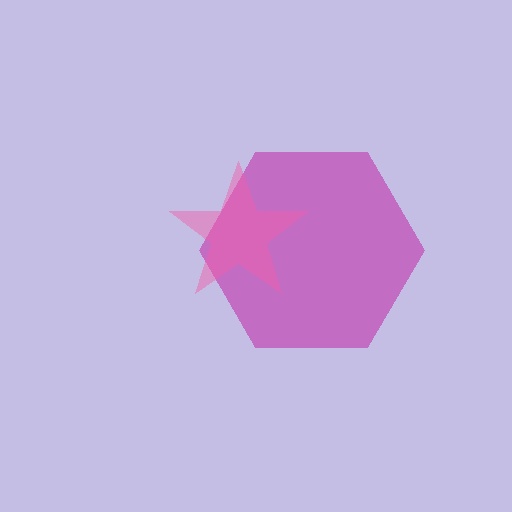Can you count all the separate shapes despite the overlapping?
Yes, there are 2 separate shapes.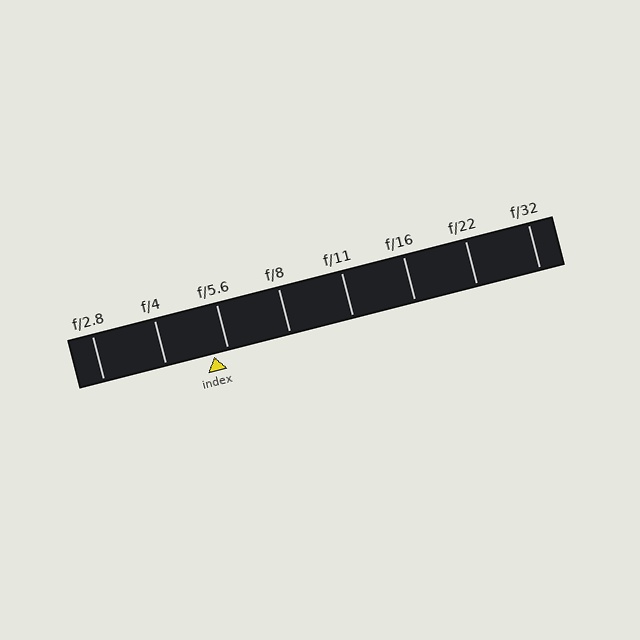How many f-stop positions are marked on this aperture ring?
There are 8 f-stop positions marked.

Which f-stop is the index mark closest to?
The index mark is closest to f/5.6.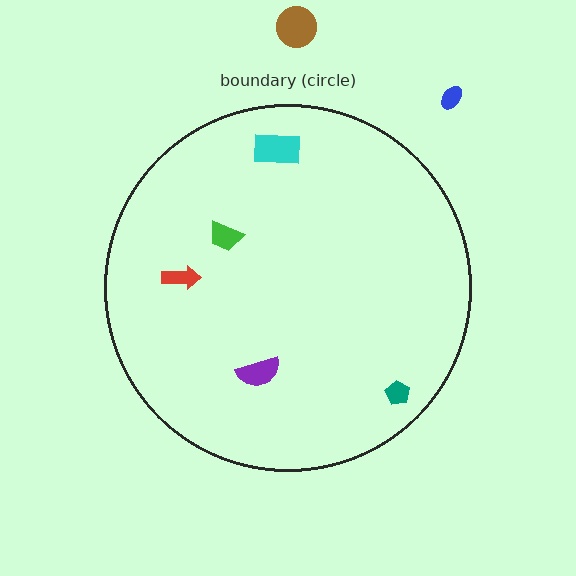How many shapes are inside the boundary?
5 inside, 2 outside.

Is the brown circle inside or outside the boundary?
Outside.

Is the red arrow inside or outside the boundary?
Inside.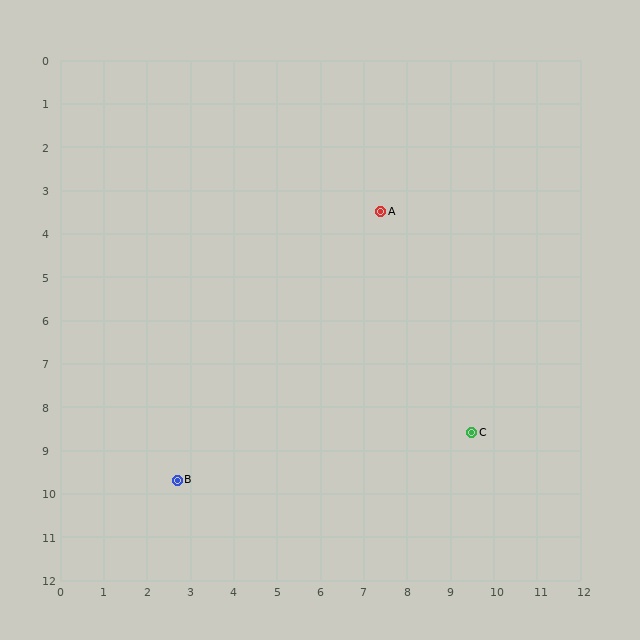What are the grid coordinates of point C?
Point C is at approximately (9.5, 8.6).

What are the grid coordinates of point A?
Point A is at approximately (7.4, 3.5).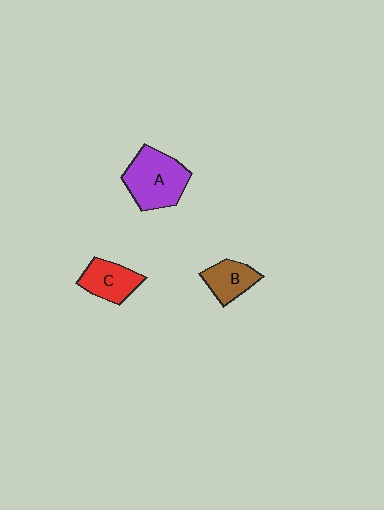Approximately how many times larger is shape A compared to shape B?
Approximately 1.8 times.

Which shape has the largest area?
Shape A (purple).